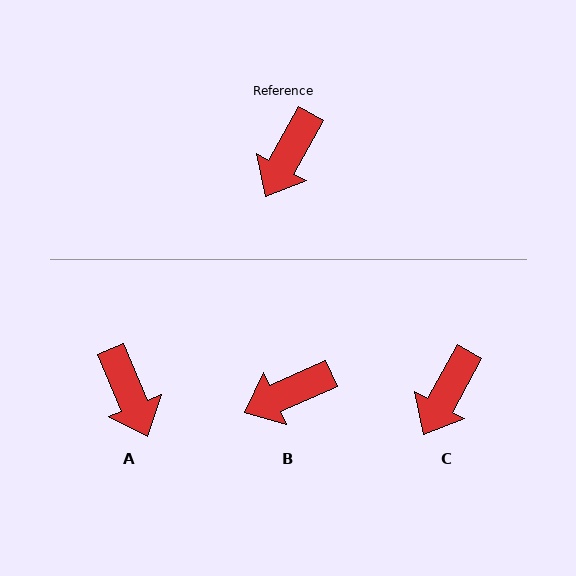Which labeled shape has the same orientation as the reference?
C.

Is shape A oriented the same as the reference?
No, it is off by about 52 degrees.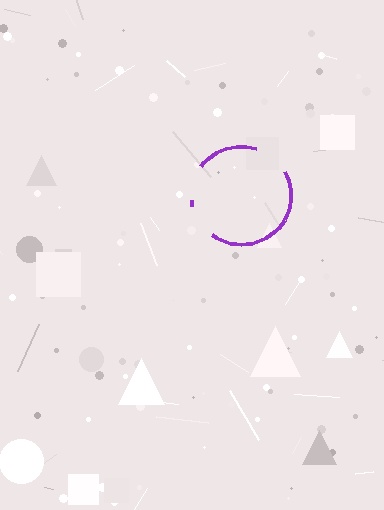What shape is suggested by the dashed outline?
The dashed outline suggests a circle.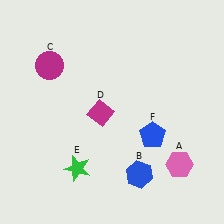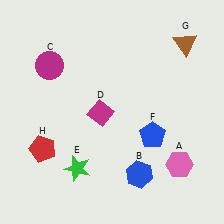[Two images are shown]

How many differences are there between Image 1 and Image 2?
There are 2 differences between the two images.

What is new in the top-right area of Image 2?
A brown triangle (G) was added in the top-right area of Image 2.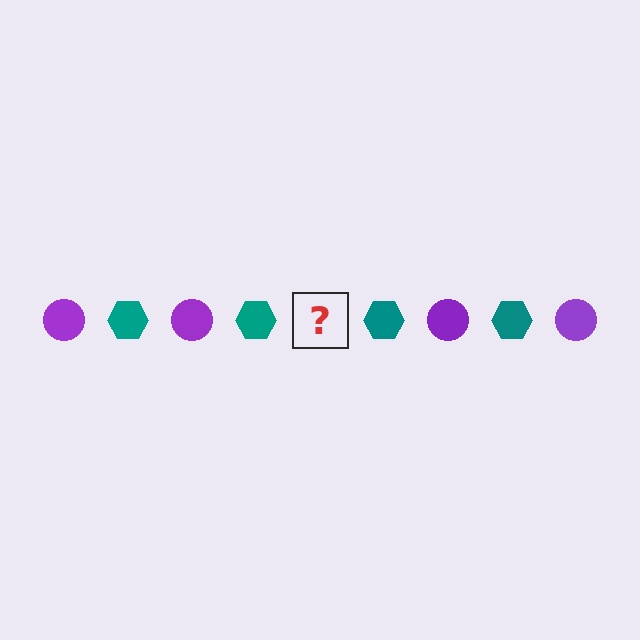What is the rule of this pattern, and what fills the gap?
The rule is that the pattern alternates between purple circle and teal hexagon. The gap should be filled with a purple circle.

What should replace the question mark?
The question mark should be replaced with a purple circle.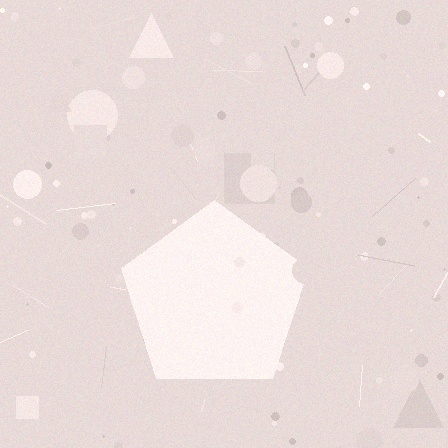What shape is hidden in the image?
A pentagon is hidden in the image.